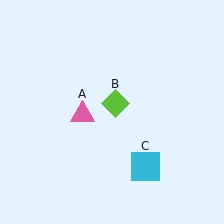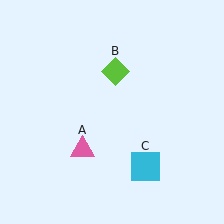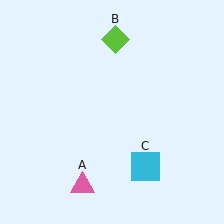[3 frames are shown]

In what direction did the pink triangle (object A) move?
The pink triangle (object A) moved down.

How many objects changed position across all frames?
2 objects changed position: pink triangle (object A), lime diamond (object B).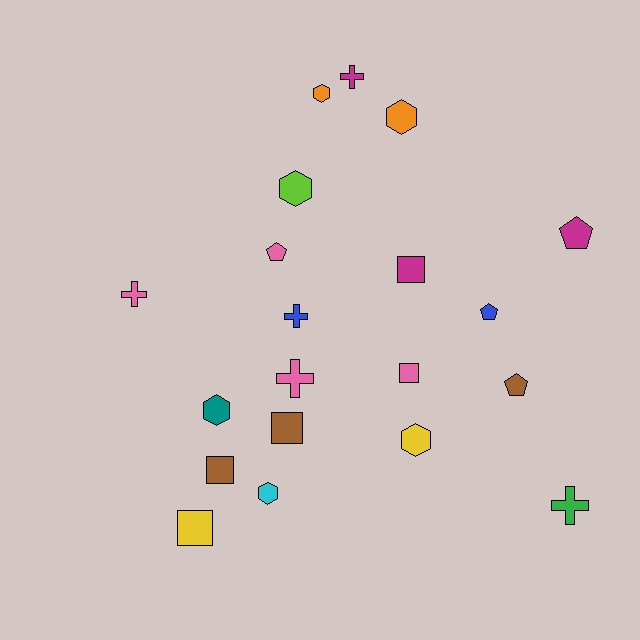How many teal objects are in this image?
There is 1 teal object.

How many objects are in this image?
There are 20 objects.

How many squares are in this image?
There are 5 squares.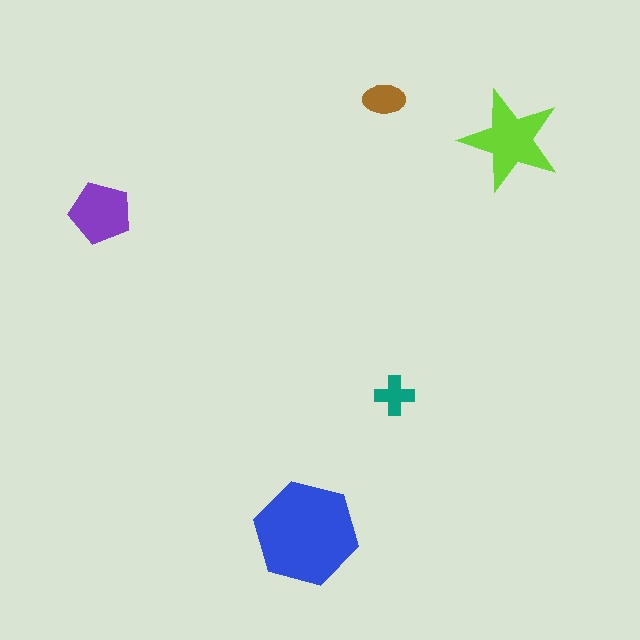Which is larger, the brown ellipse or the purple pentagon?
The purple pentagon.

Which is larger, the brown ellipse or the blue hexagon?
The blue hexagon.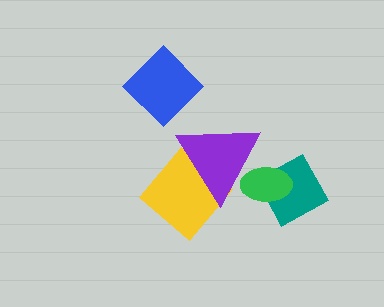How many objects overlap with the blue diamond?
0 objects overlap with the blue diamond.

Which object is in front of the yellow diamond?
The purple triangle is in front of the yellow diamond.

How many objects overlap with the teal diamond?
1 object overlaps with the teal diamond.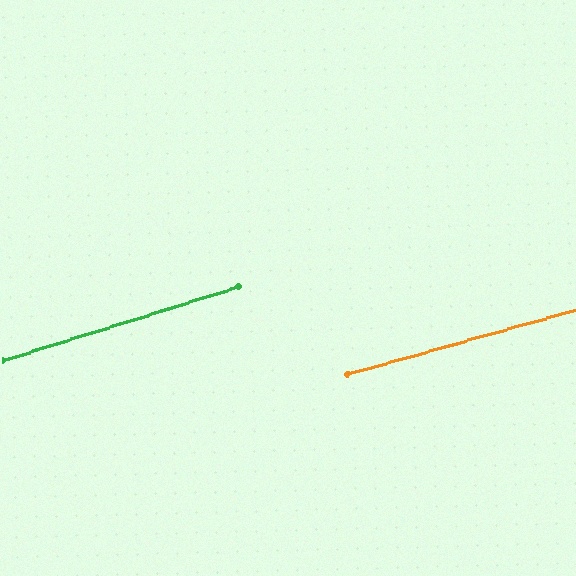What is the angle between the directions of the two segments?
Approximately 2 degrees.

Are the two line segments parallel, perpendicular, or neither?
Parallel — their directions differ by only 1.7°.